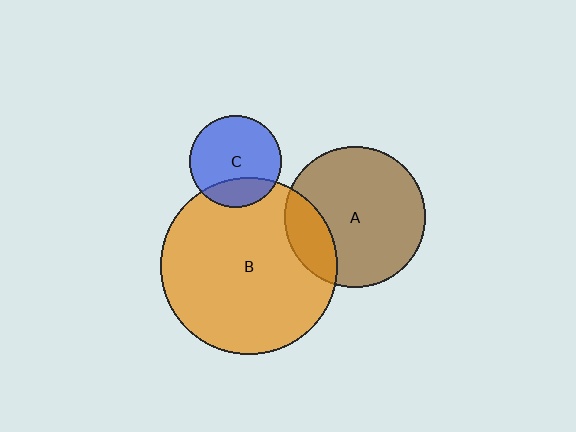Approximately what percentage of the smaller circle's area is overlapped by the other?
Approximately 25%.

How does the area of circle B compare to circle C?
Approximately 3.7 times.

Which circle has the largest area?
Circle B (orange).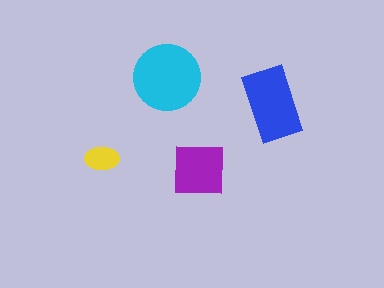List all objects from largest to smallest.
The cyan circle, the blue rectangle, the purple square, the yellow ellipse.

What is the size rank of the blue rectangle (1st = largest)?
2nd.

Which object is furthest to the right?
The blue rectangle is rightmost.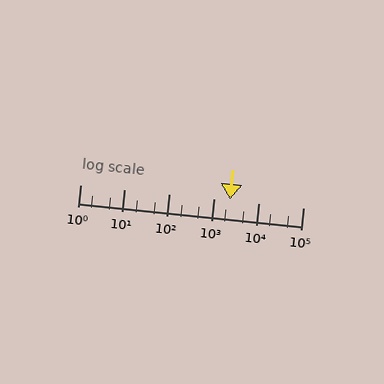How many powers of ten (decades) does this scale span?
The scale spans 5 decades, from 1 to 100000.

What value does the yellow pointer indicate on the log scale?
The pointer indicates approximately 2300.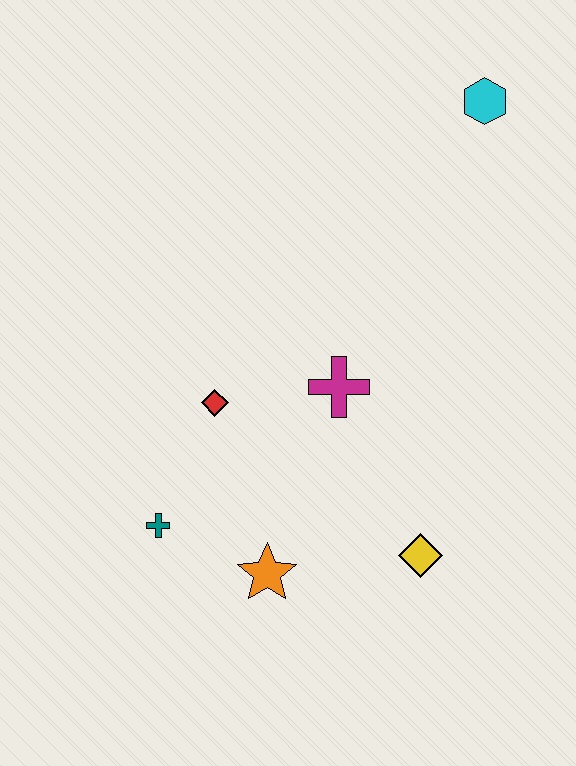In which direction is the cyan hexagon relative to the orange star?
The cyan hexagon is above the orange star.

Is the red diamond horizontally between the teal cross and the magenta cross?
Yes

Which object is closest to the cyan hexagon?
The magenta cross is closest to the cyan hexagon.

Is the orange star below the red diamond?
Yes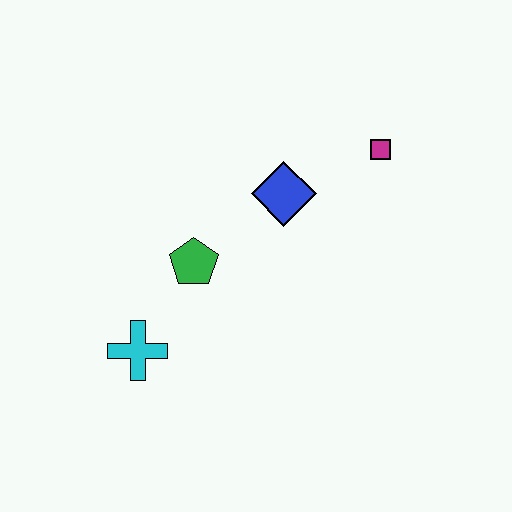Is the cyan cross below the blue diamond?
Yes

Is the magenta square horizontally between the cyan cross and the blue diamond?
No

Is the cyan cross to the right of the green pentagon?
No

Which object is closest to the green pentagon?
The cyan cross is closest to the green pentagon.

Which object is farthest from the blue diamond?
The cyan cross is farthest from the blue diamond.